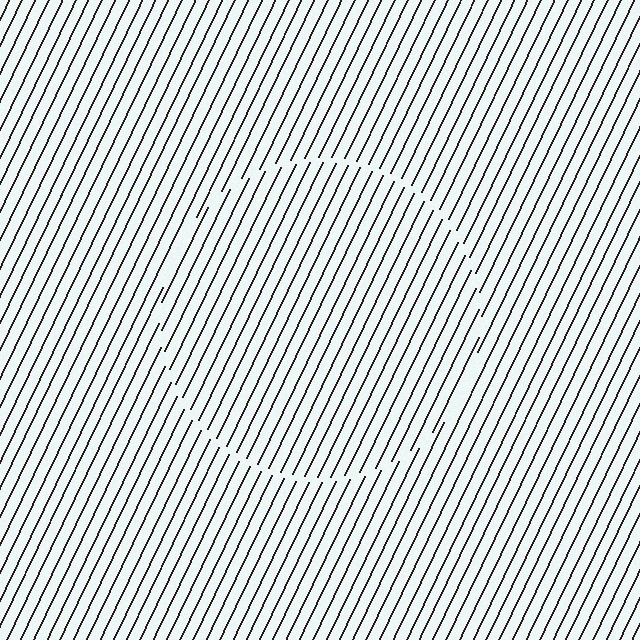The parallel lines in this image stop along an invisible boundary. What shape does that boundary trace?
An illusory circle. The interior of the shape contains the same grating, shifted by half a period — the contour is defined by the phase discontinuity where line-ends from the inner and outer gratings abut.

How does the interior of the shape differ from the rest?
The interior of the shape contains the same grating, shifted by half a period — the contour is defined by the phase discontinuity where line-ends from the inner and outer gratings abut.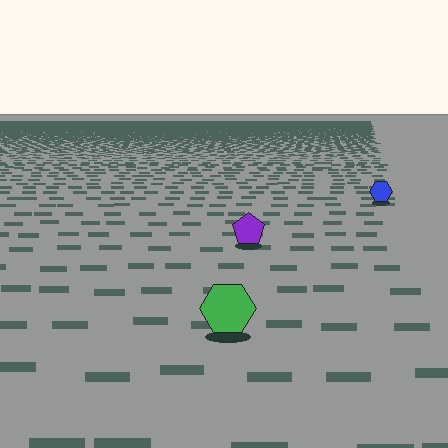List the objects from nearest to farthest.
From nearest to farthest: the green hexagon, the purple pentagon, the blue hexagon.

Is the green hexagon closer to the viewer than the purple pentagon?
Yes. The green hexagon is closer — you can tell from the texture gradient: the ground texture is coarser near it.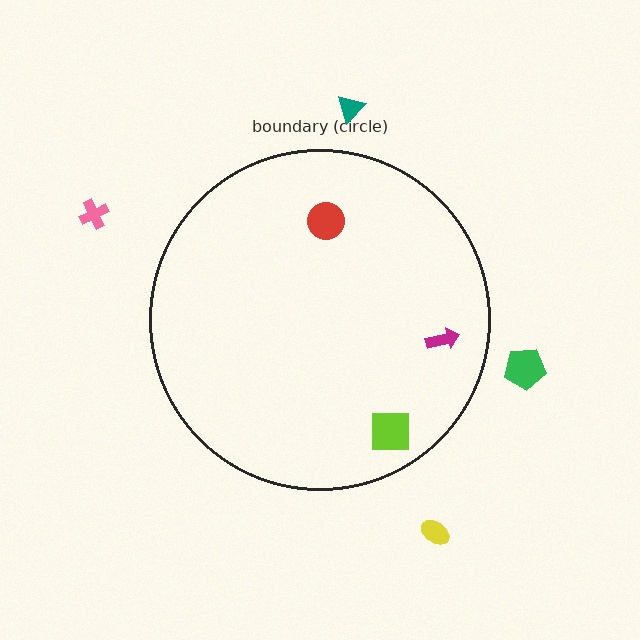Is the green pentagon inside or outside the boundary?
Outside.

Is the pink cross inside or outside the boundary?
Outside.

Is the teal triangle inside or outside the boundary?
Outside.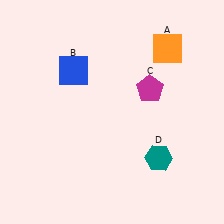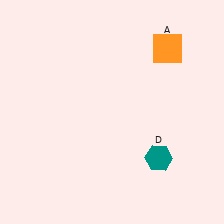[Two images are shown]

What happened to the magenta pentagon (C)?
The magenta pentagon (C) was removed in Image 2. It was in the top-right area of Image 1.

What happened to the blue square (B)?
The blue square (B) was removed in Image 2. It was in the top-left area of Image 1.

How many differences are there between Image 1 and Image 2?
There are 2 differences between the two images.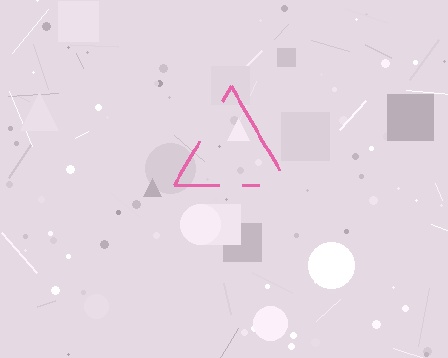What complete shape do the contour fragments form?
The contour fragments form a triangle.